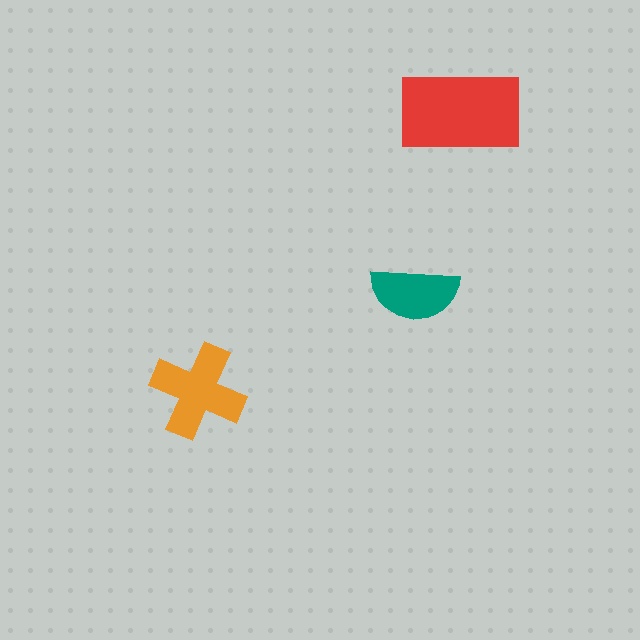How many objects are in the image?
There are 3 objects in the image.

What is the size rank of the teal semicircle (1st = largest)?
3rd.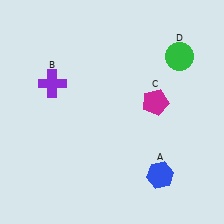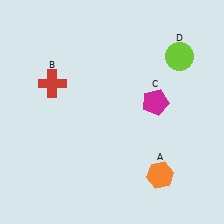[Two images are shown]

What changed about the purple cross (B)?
In Image 1, B is purple. In Image 2, it changed to red.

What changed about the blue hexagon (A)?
In Image 1, A is blue. In Image 2, it changed to orange.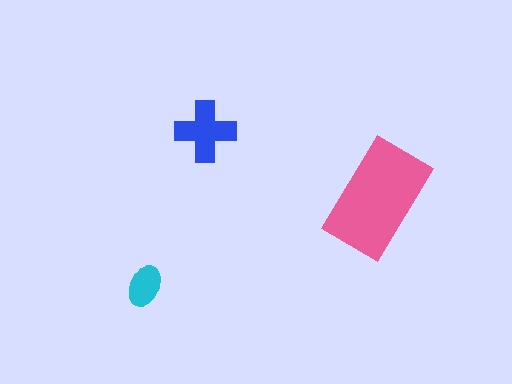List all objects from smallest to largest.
The cyan ellipse, the blue cross, the pink rectangle.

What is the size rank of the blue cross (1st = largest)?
2nd.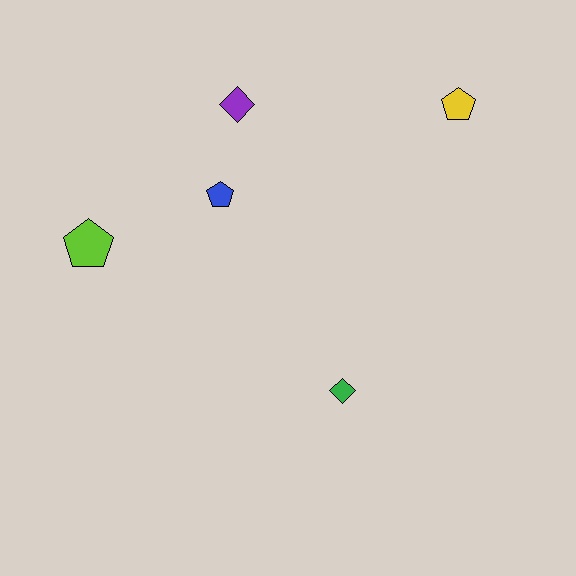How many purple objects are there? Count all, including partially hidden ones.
There is 1 purple object.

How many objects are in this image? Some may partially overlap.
There are 5 objects.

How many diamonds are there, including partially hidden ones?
There are 2 diamonds.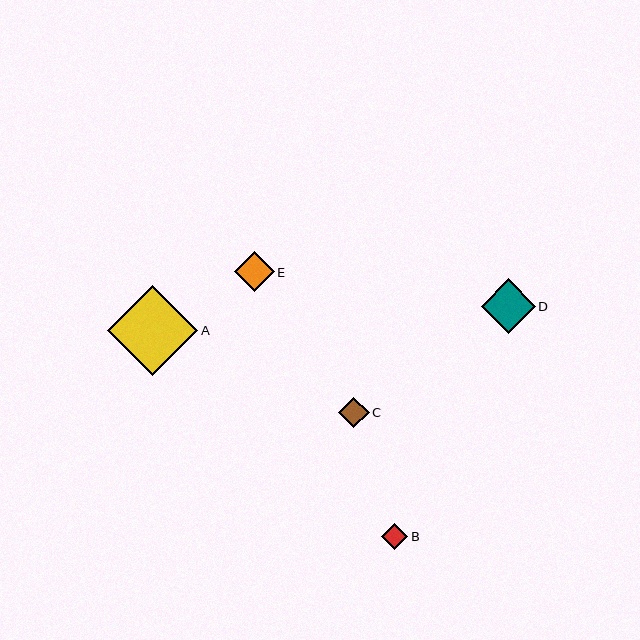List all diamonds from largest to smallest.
From largest to smallest: A, D, E, C, B.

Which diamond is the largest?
Diamond A is the largest with a size of approximately 90 pixels.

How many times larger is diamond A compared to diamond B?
Diamond A is approximately 3.4 times the size of diamond B.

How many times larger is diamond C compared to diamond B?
Diamond C is approximately 1.2 times the size of diamond B.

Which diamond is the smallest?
Diamond B is the smallest with a size of approximately 26 pixels.